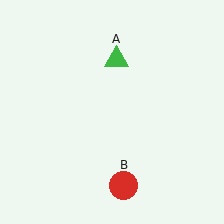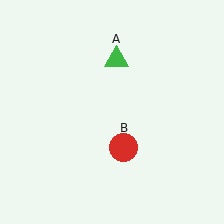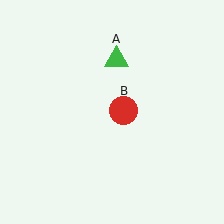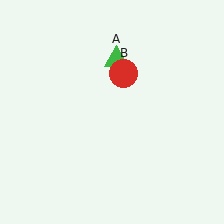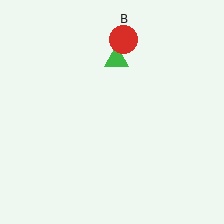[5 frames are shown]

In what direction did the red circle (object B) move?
The red circle (object B) moved up.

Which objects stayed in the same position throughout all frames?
Green triangle (object A) remained stationary.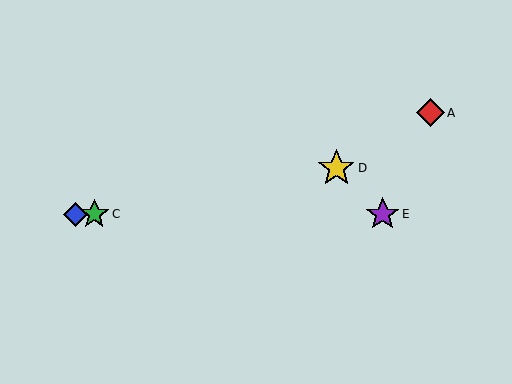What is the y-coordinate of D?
Object D is at y≈168.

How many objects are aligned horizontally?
3 objects (B, C, E) are aligned horizontally.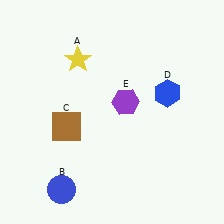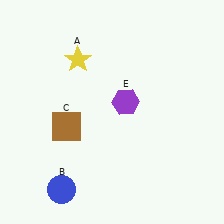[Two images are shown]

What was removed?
The blue hexagon (D) was removed in Image 2.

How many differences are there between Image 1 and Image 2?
There is 1 difference between the two images.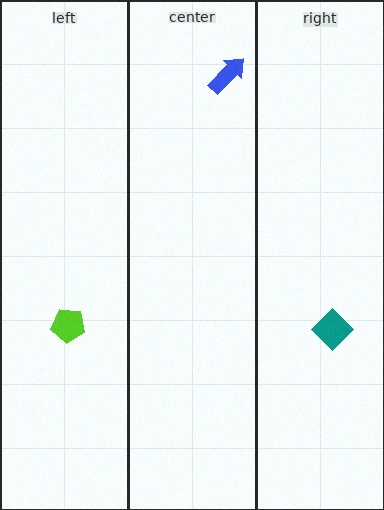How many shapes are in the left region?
1.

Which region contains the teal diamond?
The right region.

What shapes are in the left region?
The lime pentagon.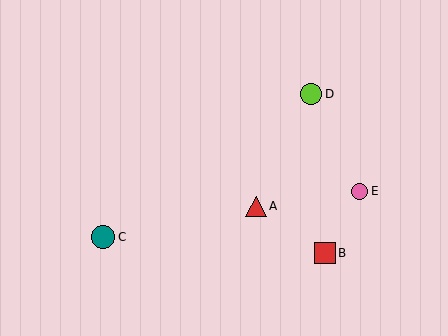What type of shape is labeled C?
Shape C is a teal circle.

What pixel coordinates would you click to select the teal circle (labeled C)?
Click at (103, 237) to select the teal circle C.